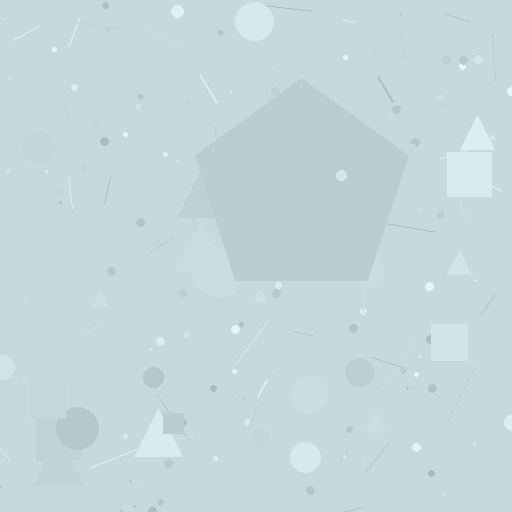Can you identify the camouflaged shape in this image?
The camouflaged shape is a pentagon.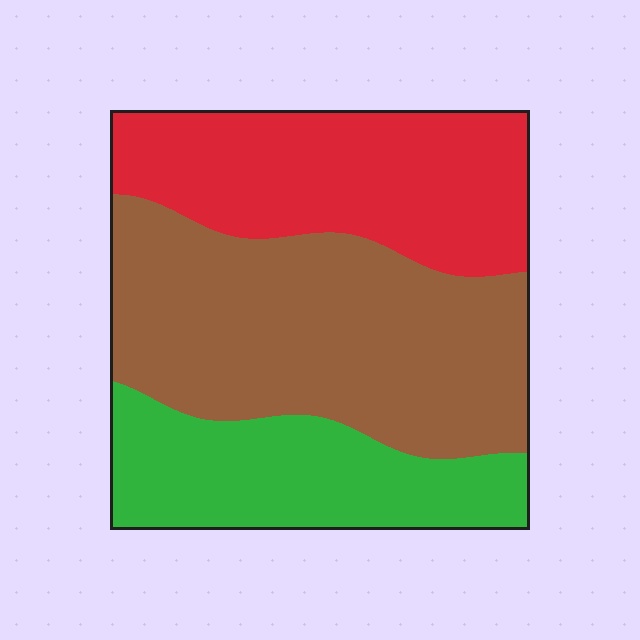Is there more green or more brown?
Brown.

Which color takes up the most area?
Brown, at roughly 45%.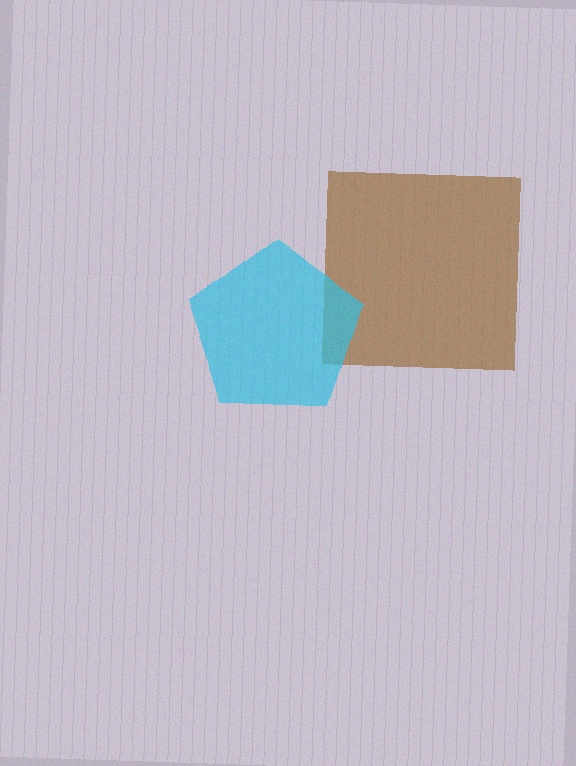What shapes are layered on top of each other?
The layered shapes are: a brown square, a cyan pentagon.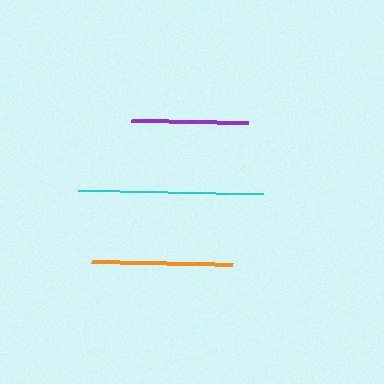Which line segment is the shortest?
The purple line is the shortest at approximately 117 pixels.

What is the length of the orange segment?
The orange segment is approximately 141 pixels long.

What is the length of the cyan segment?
The cyan segment is approximately 184 pixels long.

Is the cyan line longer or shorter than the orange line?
The cyan line is longer than the orange line.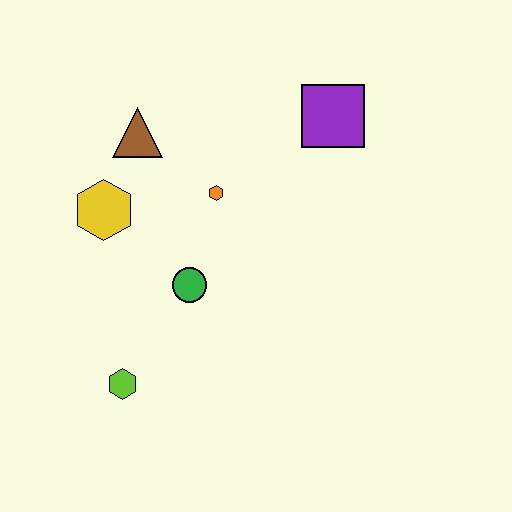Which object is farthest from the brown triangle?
The lime hexagon is farthest from the brown triangle.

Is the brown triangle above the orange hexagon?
Yes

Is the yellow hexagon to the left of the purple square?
Yes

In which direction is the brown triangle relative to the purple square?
The brown triangle is to the left of the purple square.